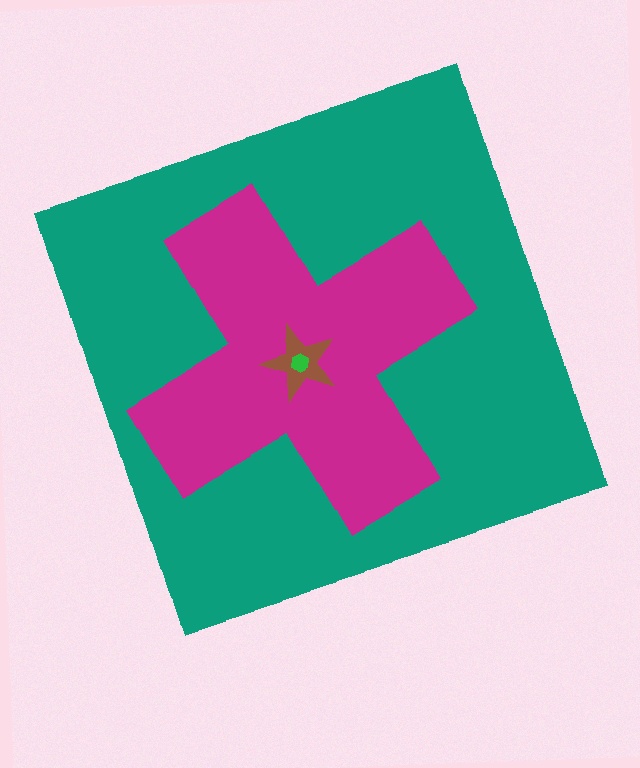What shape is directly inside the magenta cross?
The brown star.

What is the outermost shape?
The teal square.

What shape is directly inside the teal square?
The magenta cross.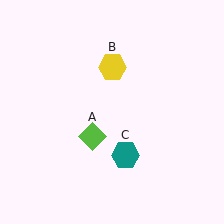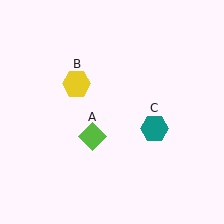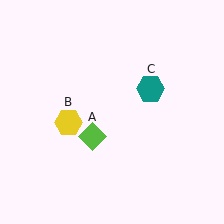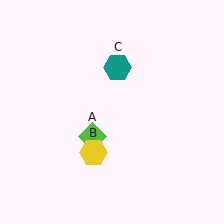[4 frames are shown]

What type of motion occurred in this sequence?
The yellow hexagon (object B), teal hexagon (object C) rotated counterclockwise around the center of the scene.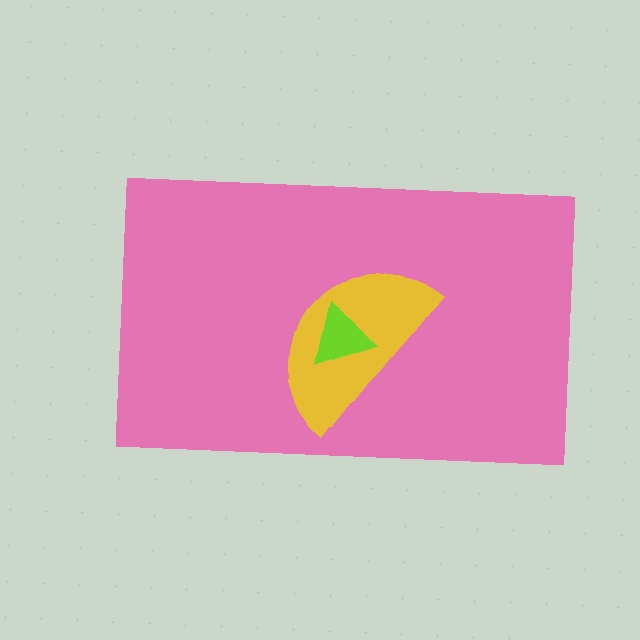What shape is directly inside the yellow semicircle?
The lime triangle.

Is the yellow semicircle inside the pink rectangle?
Yes.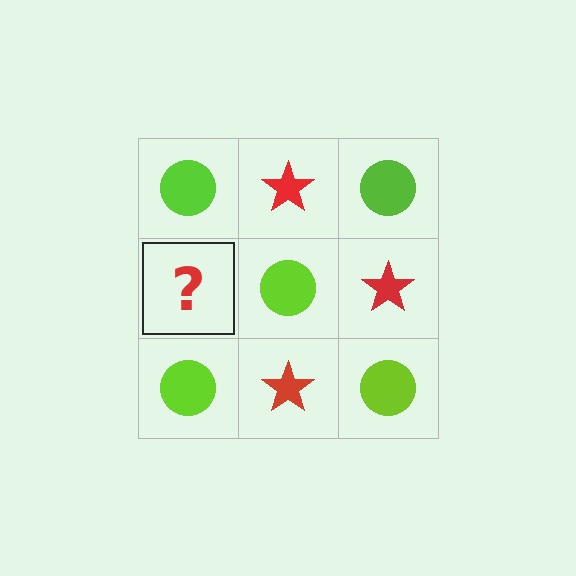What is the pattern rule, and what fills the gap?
The rule is that it alternates lime circle and red star in a checkerboard pattern. The gap should be filled with a red star.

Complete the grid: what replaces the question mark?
The question mark should be replaced with a red star.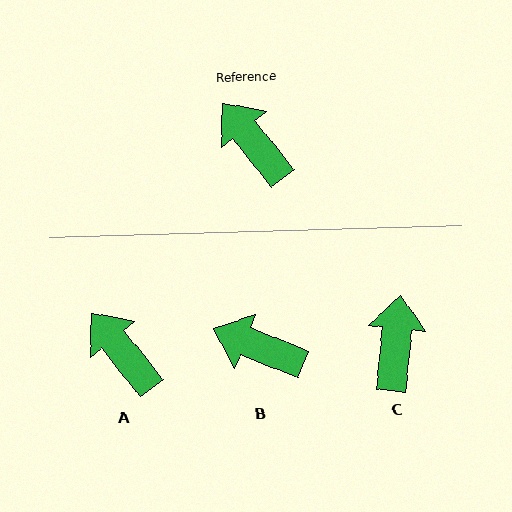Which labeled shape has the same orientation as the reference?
A.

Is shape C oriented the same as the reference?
No, it is off by about 45 degrees.